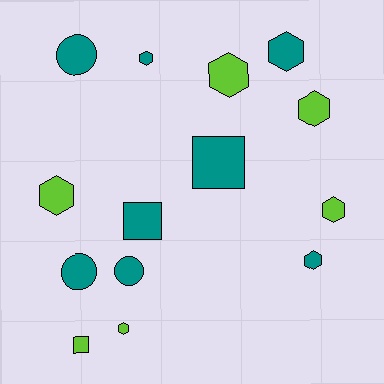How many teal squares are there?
There are 2 teal squares.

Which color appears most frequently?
Teal, with 8 objects.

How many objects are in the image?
There are 14 objects.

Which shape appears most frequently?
Hexagon, with 8 objects.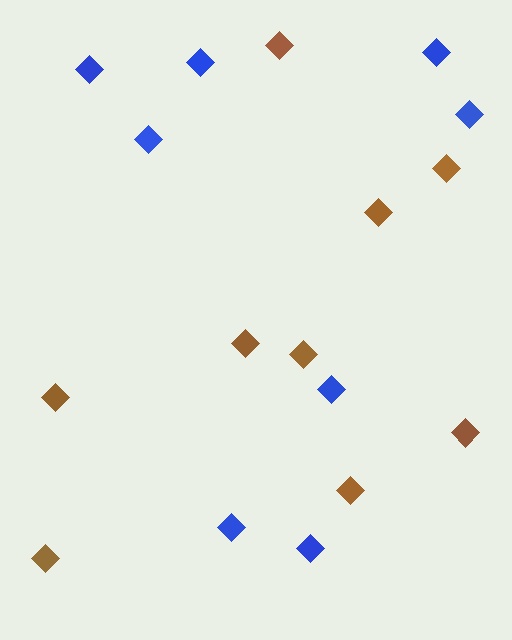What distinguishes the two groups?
There are 2 groups: one group of brown diamonds (9) and one group of blue diamonds (8).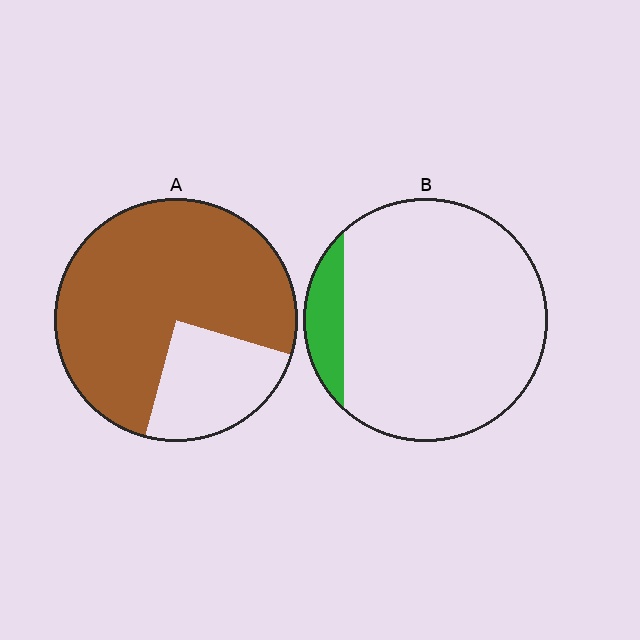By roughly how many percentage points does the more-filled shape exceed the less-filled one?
By roughly 65 percentage points (A over B).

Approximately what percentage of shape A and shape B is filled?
A is approximately 75% and B is approximately 10%.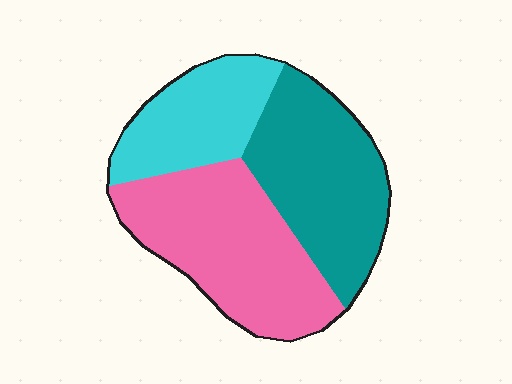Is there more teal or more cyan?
Teal.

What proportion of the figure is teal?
Teal takes up between a quarter and a half of the figure.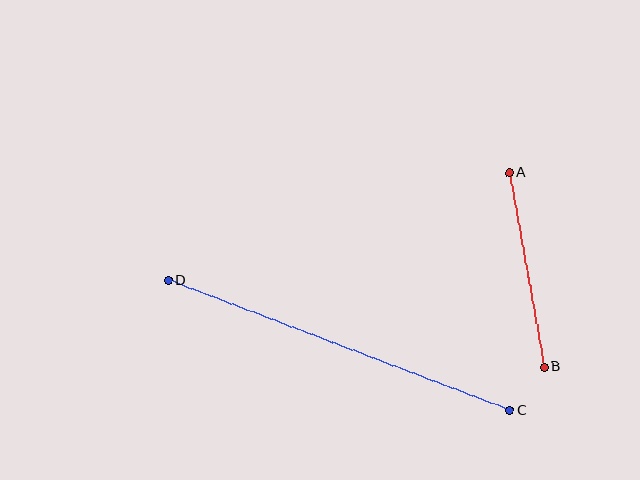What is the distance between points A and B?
The distance is approximately 198 pixels.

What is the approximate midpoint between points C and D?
The midpoint is at approximately (339, 346) pixels.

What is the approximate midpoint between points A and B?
The midpoint is at approximately (526, 270) pixels.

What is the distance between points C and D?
The distance is approximately 366 pixels.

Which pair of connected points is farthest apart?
Points C and D are farthest apart.